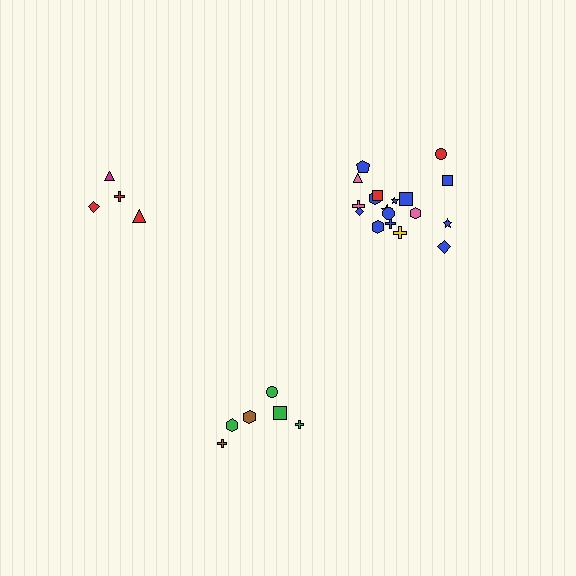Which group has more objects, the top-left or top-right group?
The top-right group.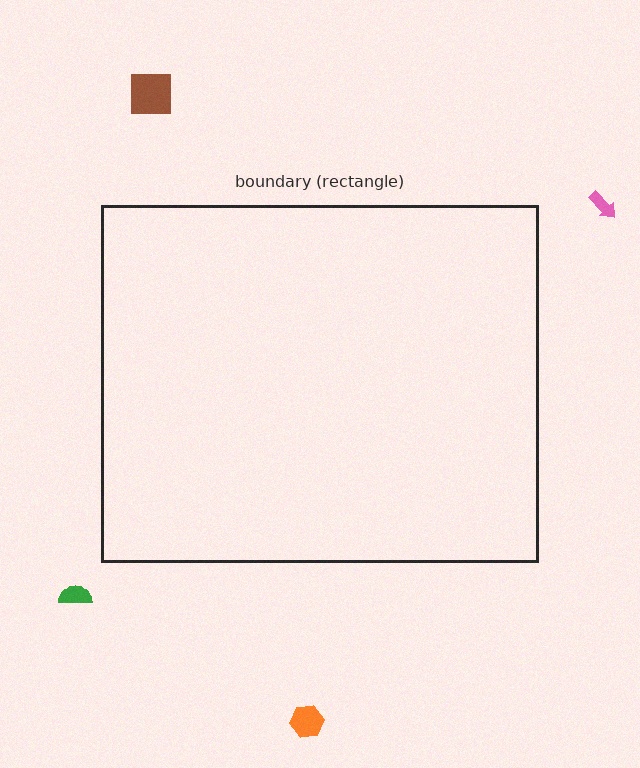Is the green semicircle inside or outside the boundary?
Outside.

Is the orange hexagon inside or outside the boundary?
Outside.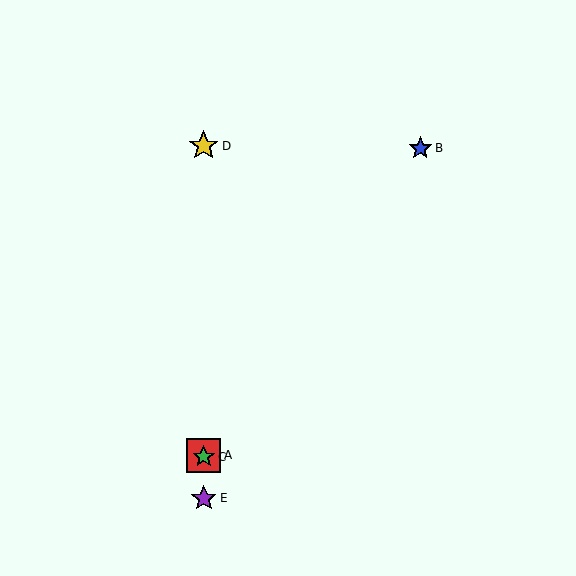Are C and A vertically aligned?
Yes, both are at x≈204.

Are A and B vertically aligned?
No, A is at x≈204 and B is at x≈420.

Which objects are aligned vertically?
Objects A, C, D, E are aligned vertically.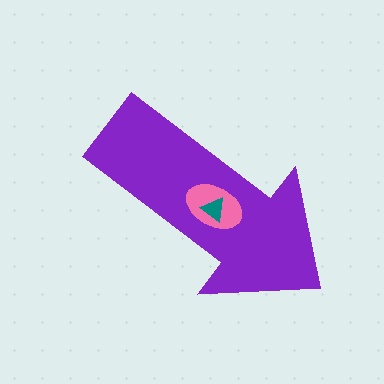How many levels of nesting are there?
3.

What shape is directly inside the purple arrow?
The pink ellipse.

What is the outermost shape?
The purple arrow.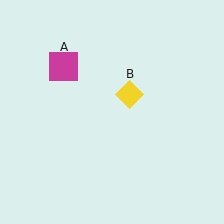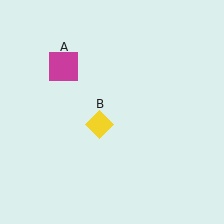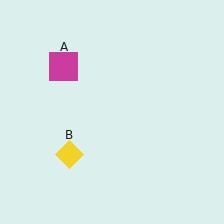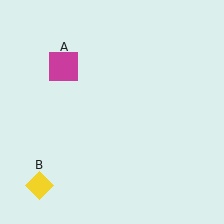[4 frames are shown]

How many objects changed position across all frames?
1 object changed position: yellow diamond (object B).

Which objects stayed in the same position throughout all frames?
Magenta square (object A) remained stationary.